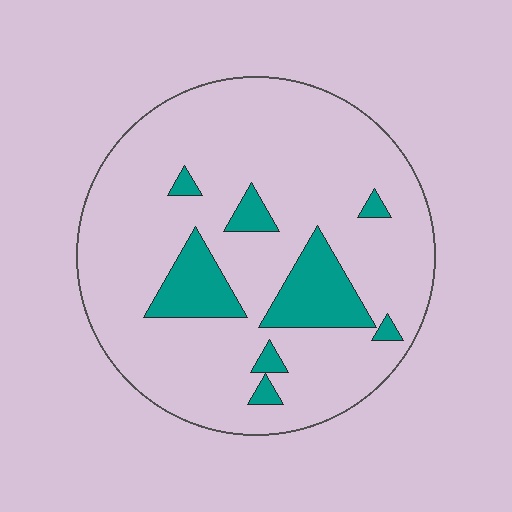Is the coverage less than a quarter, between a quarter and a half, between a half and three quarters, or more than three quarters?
Less than a quarter.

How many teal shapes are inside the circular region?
8.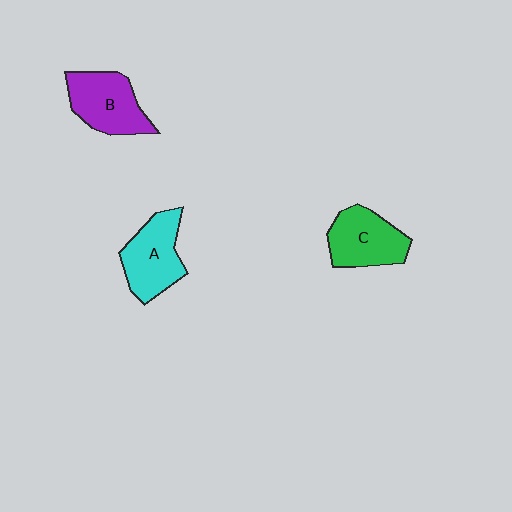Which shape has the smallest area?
Shape C (green).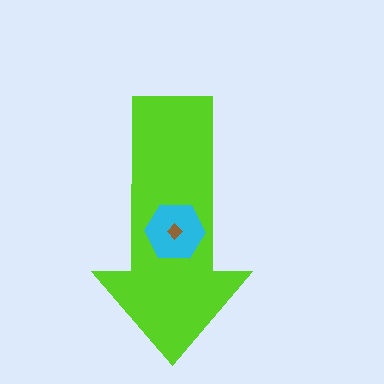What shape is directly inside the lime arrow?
The cyan hexagon.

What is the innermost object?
The brown diamond.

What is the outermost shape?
The lime arrow.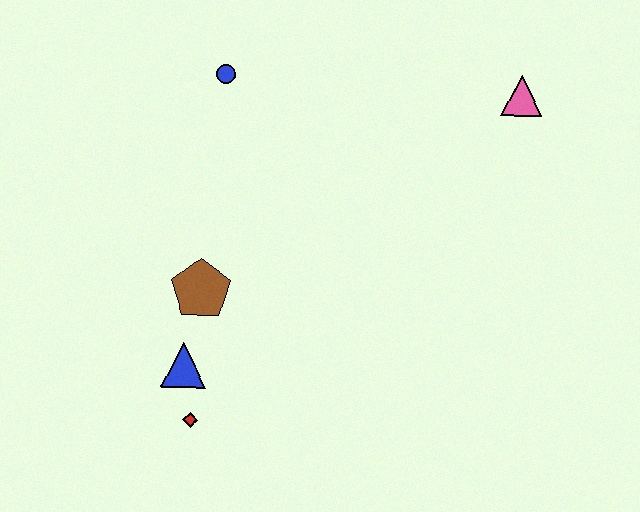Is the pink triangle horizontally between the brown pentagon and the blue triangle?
No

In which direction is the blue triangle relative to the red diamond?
The blue triangle is above the red diamond.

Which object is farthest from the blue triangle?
The pink triangle is farthest from the blue triangle.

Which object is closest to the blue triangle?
The red diamond is closest to the blue triangle.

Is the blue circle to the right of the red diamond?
Yes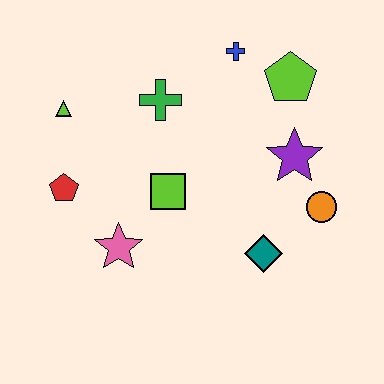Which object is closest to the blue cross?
The lime pentagon is closest to the blue cross.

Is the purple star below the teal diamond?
No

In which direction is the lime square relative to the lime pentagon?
The lime square is to the left of the lime pentagon.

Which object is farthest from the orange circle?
The lime triangle is farthest from the orange circle.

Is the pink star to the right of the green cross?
No